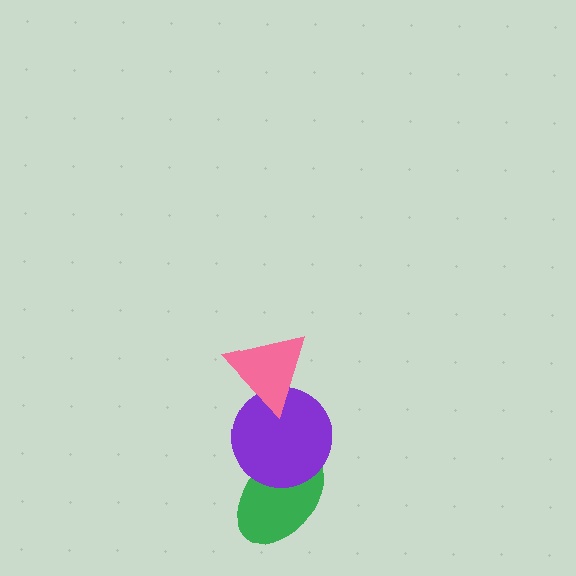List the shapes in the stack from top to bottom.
From top to bottom: the pink triangle, the purple circle, the green ellipse.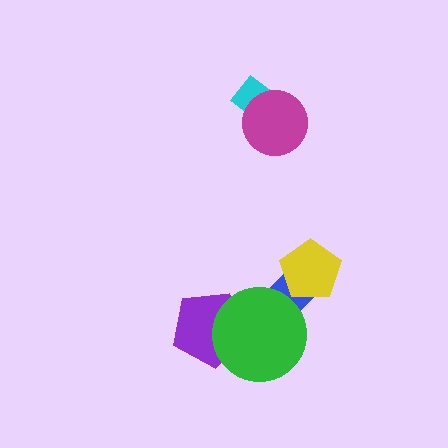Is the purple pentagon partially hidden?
Yes, it is partially covered by another shape.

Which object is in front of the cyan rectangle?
The magenta circle is in front of the cyan rectangle.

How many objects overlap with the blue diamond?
2 objects overlap with the blue diamond.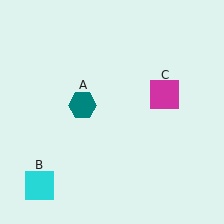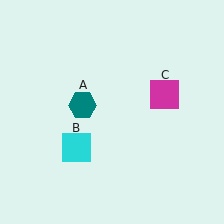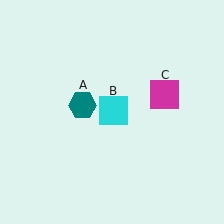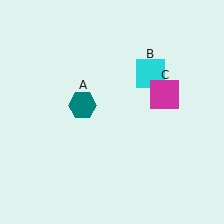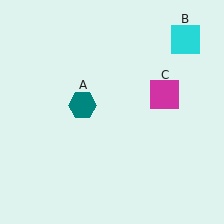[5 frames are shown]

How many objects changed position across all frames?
1 object changed position: cyan square (object B).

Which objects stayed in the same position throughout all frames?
Teal hexagon (object A) and magenta square (object C) remained stationary.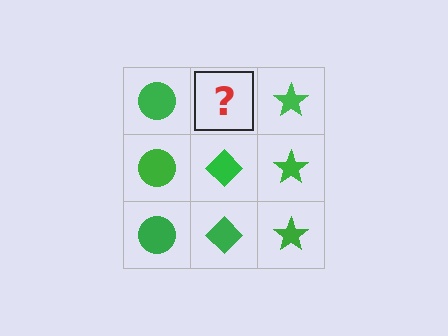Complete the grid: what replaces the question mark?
The question mark should be replaced with a green diamond.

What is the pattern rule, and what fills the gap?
The rule is that each column has a consistent shape. The gap should be filled with a green diamond.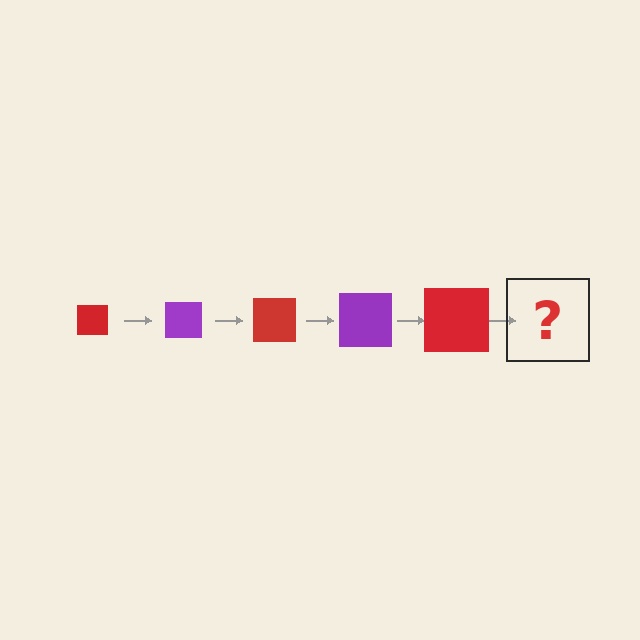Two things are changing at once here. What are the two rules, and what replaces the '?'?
The two rules are that the square grows larger each step and the color cycles through red and purple. The '?' should be a purple square, larger than the previous one.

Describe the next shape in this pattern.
It should be a purple square, larger than the previous one.